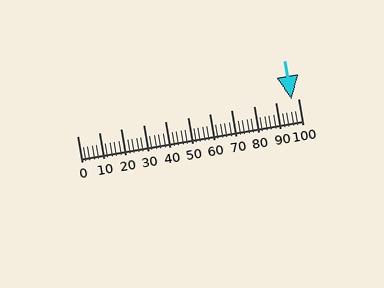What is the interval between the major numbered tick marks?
The major tick marks are spaced 10 units apart.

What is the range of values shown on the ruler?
The ruler shows values from 0 to 100.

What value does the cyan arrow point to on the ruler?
The cyan arrow points to approximately 97.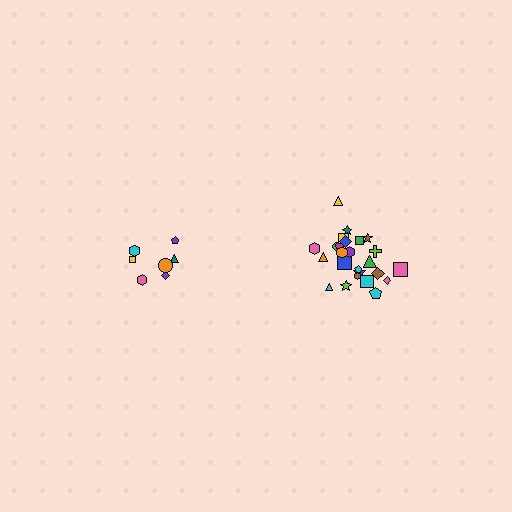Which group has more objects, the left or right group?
The right group.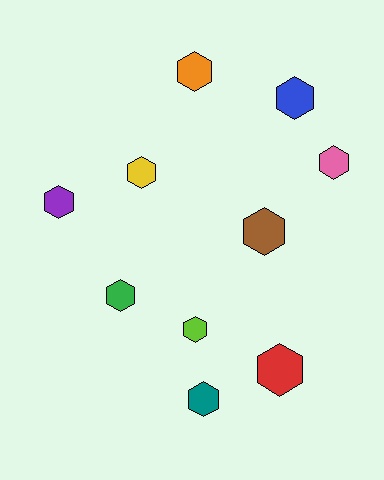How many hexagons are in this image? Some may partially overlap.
There are 10 hexagons.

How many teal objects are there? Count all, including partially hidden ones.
There is 1 teal object.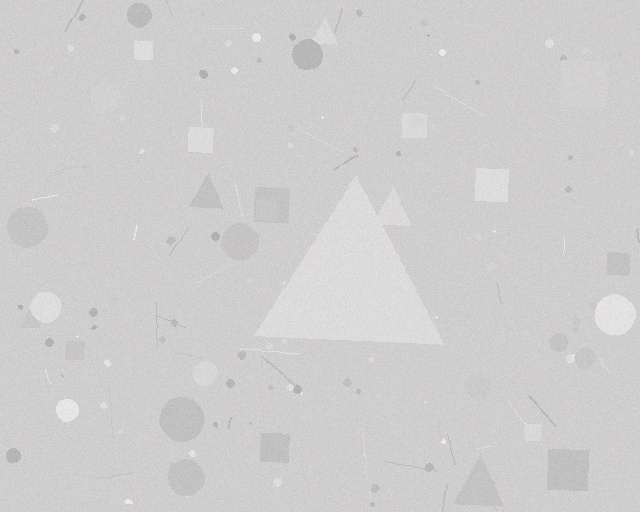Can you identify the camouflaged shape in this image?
The camouflaged shape is a triangle.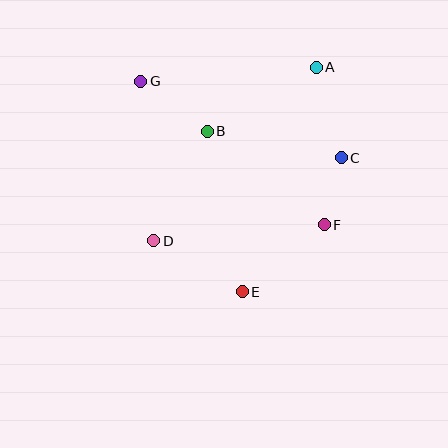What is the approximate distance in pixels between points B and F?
The distance between B and F is approximately 150 pixels.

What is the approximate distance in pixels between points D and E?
The distance between D and E is approximately 102 pixels.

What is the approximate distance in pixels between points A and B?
The distance between A and B is approximately 127 pixels.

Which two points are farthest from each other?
Points A and D are farthest from each other.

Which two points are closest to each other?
Points C and F are closest to each other.